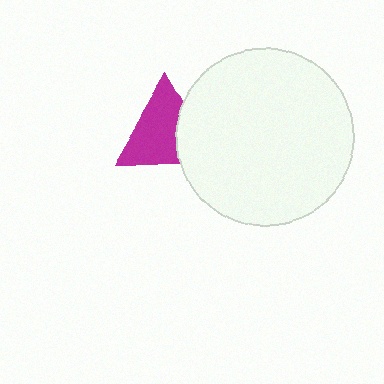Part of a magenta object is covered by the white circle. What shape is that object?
It is a triangle.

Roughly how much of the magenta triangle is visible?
Most of it is visible (roughly 69%).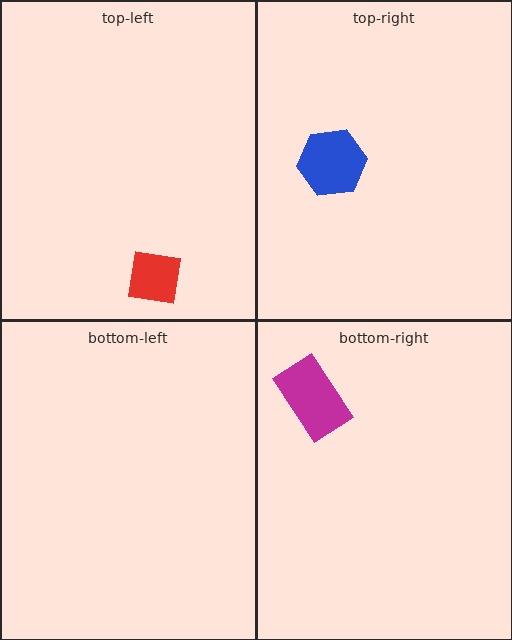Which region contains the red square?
The top-left region.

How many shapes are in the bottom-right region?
1.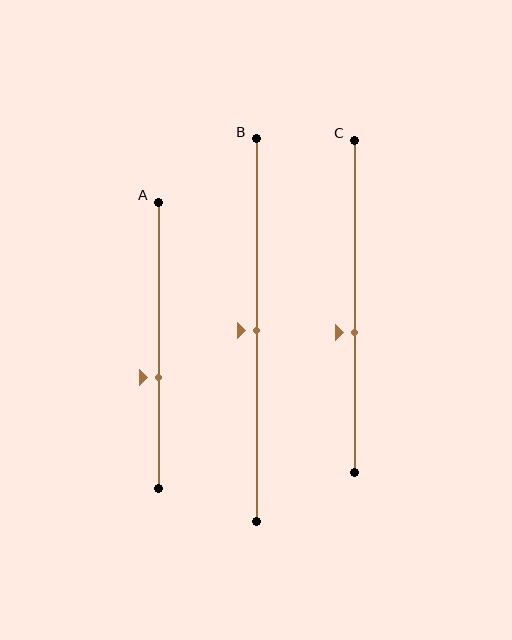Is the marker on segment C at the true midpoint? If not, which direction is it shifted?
No, the marker on segment C is shifted downward by about 8% of the segment length.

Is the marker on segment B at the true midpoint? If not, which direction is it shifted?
Yes, the marker on segment B is at the true midpoint.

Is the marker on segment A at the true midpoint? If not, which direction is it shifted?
No, the marker on segment A is shifted downward by about 11% of the segment length.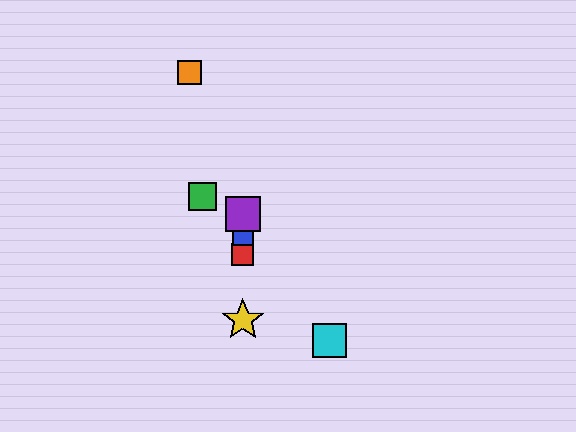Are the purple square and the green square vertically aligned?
No, the purple square is at x≈243 and the green square is at x≈203.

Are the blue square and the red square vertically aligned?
Yes, both are at x≈243.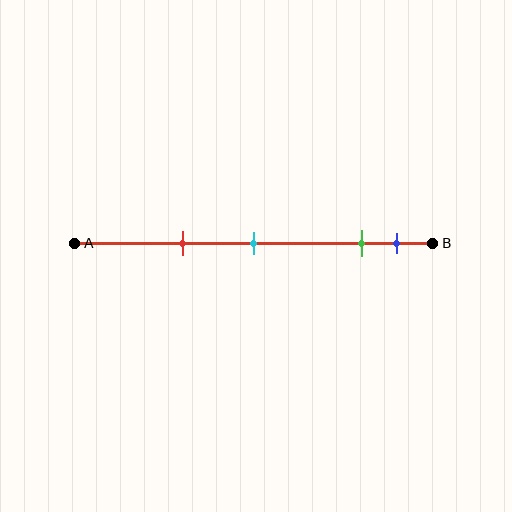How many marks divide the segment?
There are 4 marks dividing the segment.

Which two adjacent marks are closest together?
The green and blue marks are the closest adjacent pair.